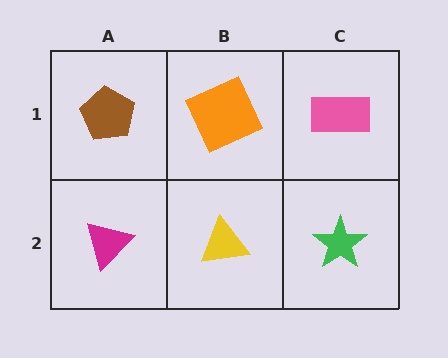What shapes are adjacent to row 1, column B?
A yellow triangle (row 2, column B), a brown pentagon (row 1, column A), a pink rectangle (row 1, column C).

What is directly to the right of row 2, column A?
A yellow triangle.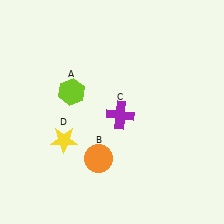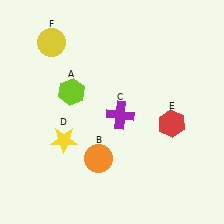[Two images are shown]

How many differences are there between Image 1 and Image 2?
There are 2 differences between the two images.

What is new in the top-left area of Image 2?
A yellow circle (F) was added in the top-left area of Image 2.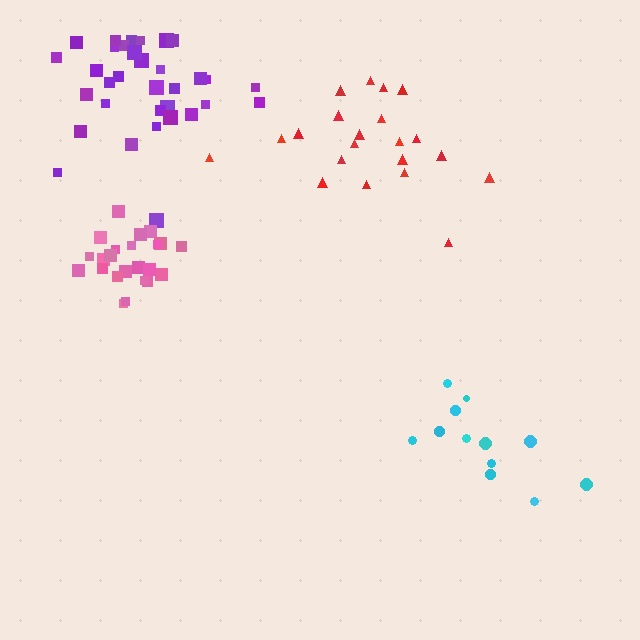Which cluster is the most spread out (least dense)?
Cyan.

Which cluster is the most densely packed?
Pink.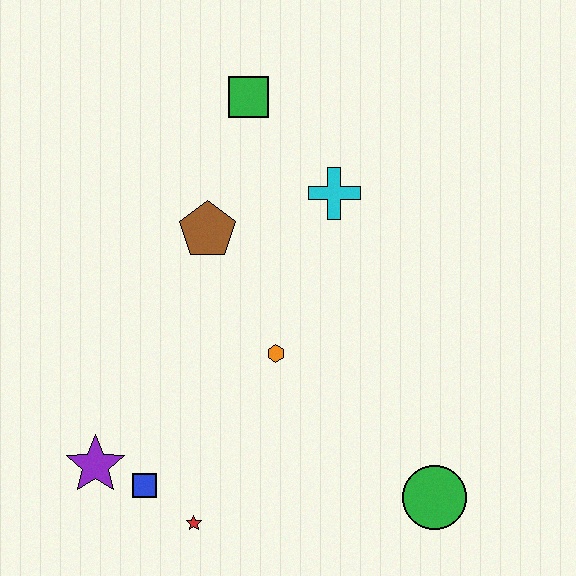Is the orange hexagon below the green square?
Yes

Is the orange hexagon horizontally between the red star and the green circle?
Yes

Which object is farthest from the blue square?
The green square is farthest from the blue square.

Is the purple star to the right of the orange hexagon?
No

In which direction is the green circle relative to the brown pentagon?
The green circle is below the brown pentagon.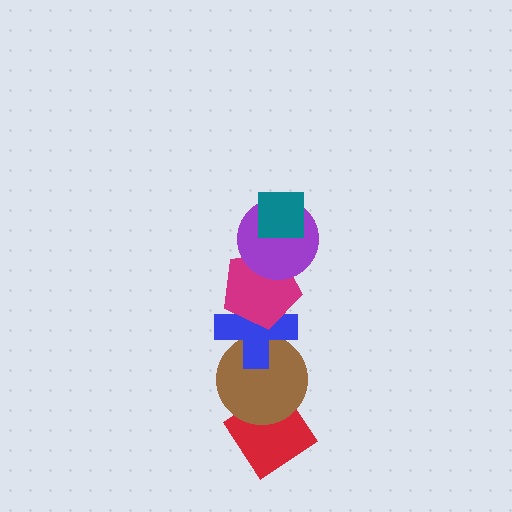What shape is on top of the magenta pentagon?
The purple circle is on top of the magenta pentagon.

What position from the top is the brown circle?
The brown circle is 5th from the top.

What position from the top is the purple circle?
The purple circle is 2nd from the top.